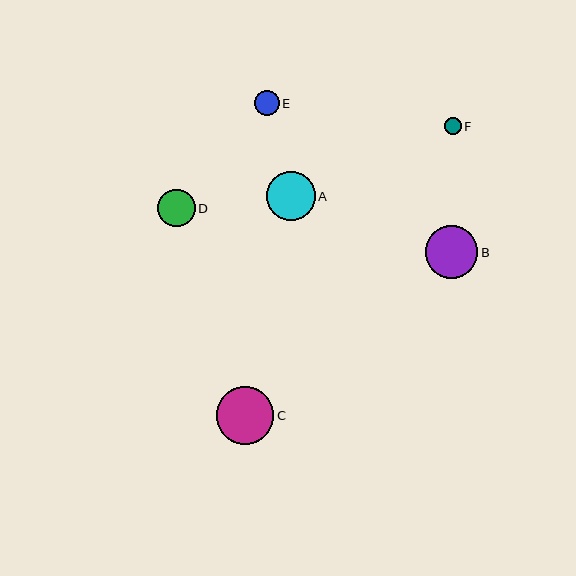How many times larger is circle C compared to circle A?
Circle C is approximately 1.2 times the size of circle A.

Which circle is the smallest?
Circle F is the smallest with a size of approximately 17 pixels.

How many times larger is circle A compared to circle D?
Circle A is approximately 1.3 times the size of circle D.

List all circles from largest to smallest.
From largest to smallest: C, B, A, D, E, F.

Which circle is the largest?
Circle C is the largest with a size of approximately 58 pixels.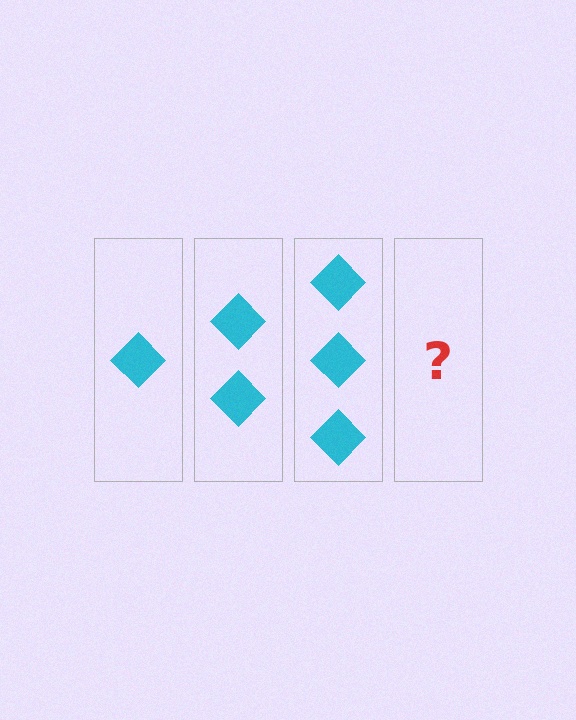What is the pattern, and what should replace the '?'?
The pattern is that each step adds one more diamond. The '?' should be 4 diamonds.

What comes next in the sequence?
The next element should be 4 diamonds.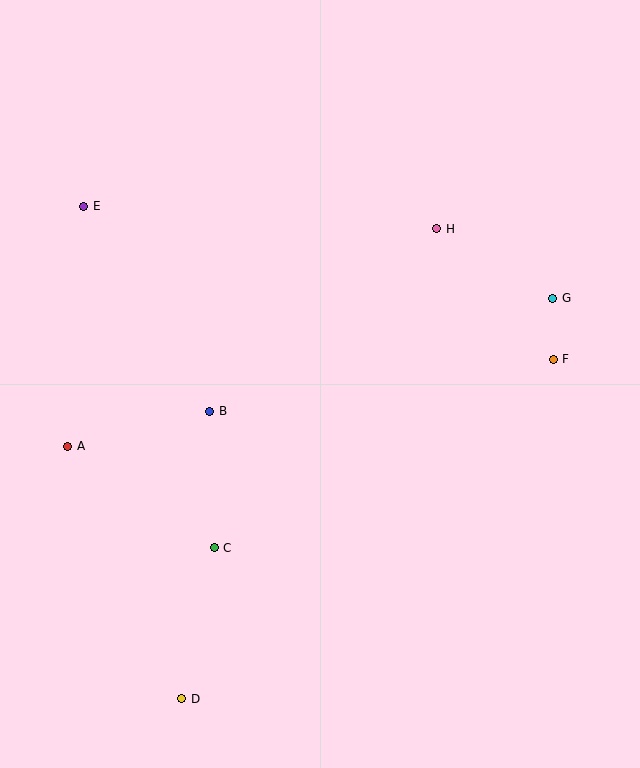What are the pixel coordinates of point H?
Point H is at (437, 229).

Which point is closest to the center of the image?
Point B at (210, 411) is closest to the center.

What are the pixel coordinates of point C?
Point C is at (214, 548).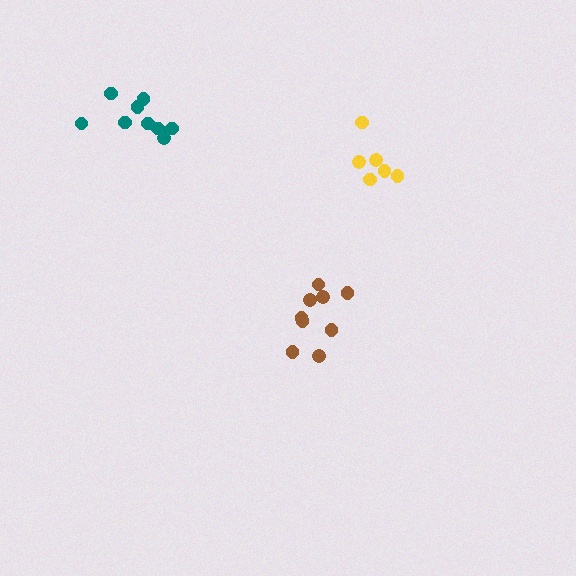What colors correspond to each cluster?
The clusters are colored: yellow, teal, brown.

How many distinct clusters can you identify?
There are 3 distinct clusters.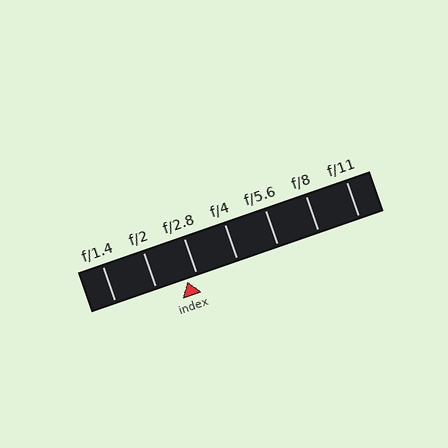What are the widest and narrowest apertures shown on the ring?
The widest aperture shown is f/1.4 and the narrowest is f/11.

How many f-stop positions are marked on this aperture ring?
There are 7 f-stop positions marked.